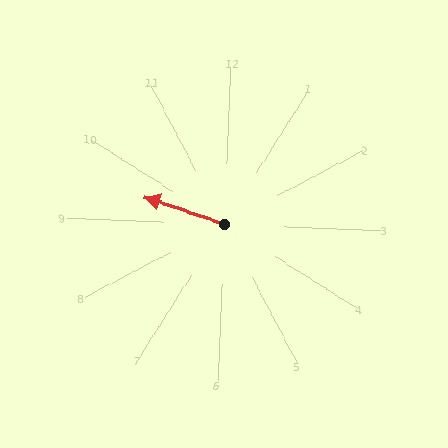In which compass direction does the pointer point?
West.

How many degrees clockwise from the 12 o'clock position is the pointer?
Approximately 286 degrees.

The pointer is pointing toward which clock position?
Roughly 10 o'clock.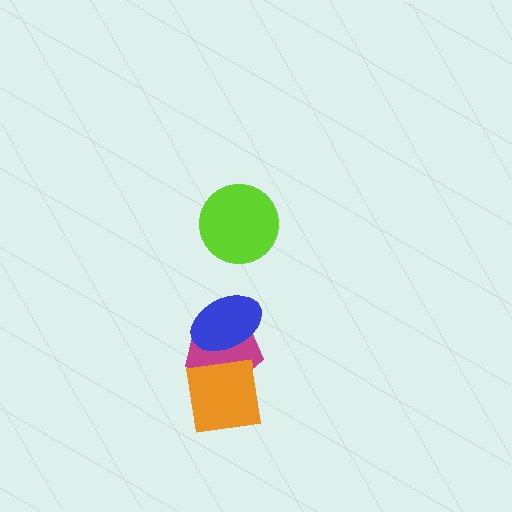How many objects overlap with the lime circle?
0 objects overlap with the lime circle.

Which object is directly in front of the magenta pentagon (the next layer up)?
The orange square is directly in front of the magenta pentagon.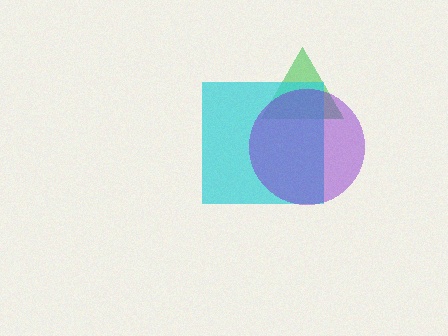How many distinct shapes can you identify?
There are 3 distinct shapes: a green triangle, a cyan square, a purple circle.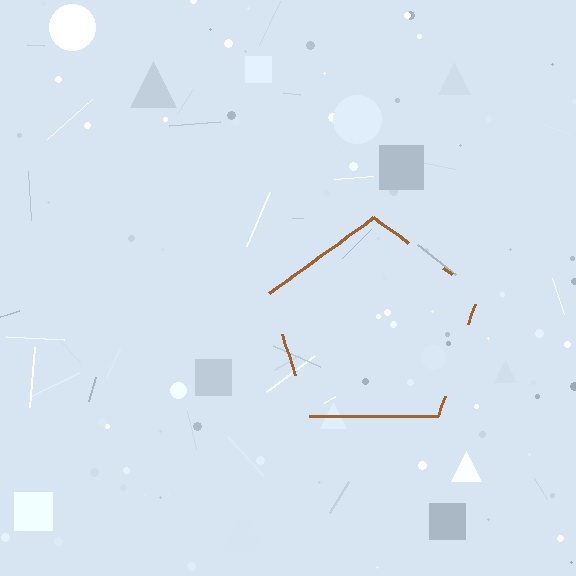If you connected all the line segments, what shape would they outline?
They would outline a pentagon.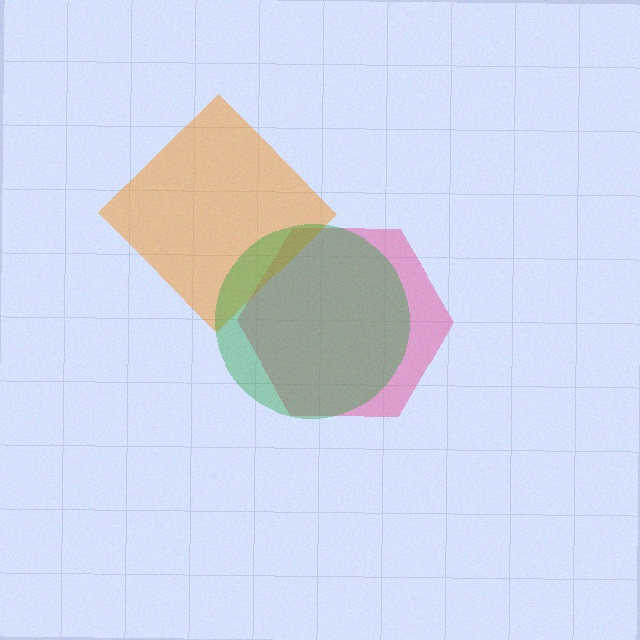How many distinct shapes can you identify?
There are 3 distinct shapes: a pink hexagon, an orange diamond, a green circle.